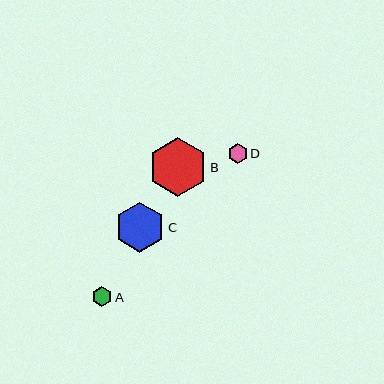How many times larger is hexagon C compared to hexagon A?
Hexagon C is approximately 2.5 times the size of hexagon A.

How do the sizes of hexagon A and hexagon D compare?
Hexagon A and hexagon D are approximately the same size.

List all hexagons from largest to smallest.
From largest to smallest: B, C, A, D.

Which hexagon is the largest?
Hexagon B is the largest with a size of approximately 59 pixels.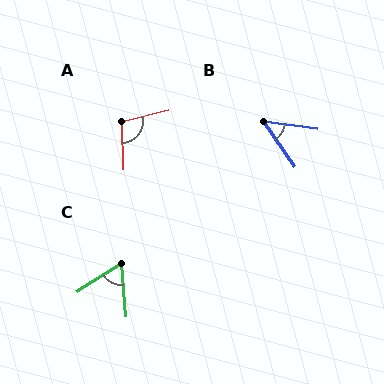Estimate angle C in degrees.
Approximately 63 degrees.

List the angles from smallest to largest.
B (47°), C (63°), A (103°).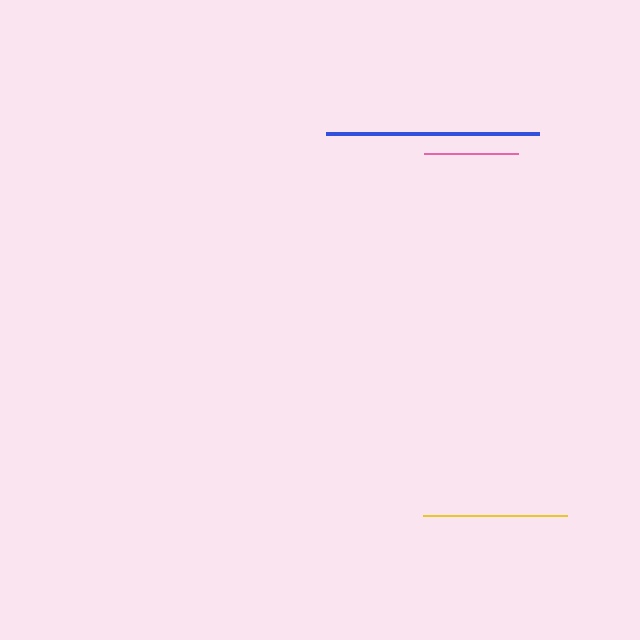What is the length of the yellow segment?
The yellow segment is approximately 144 pixels long.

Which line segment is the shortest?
The pink line is the shortest at approximately 94 pixels.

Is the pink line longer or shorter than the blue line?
The blue line is longer than the pink line.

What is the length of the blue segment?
The blue segment is approximately 213 pixels long.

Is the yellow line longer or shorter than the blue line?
The blue line is longer than the yellow line.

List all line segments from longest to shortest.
From longest to shortest: blue, yellow, pink.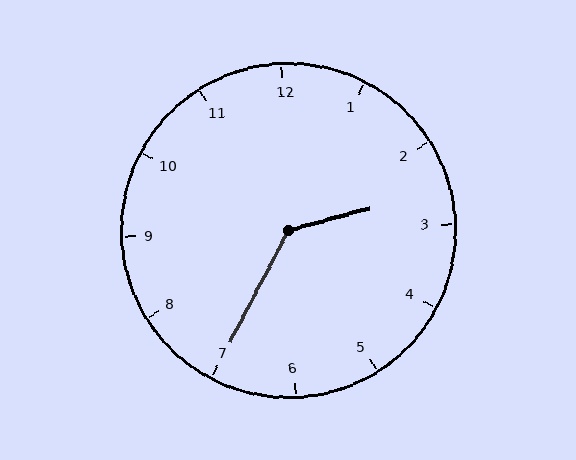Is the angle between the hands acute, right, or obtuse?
It is obtuse.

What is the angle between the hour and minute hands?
Approximately 132 degrees.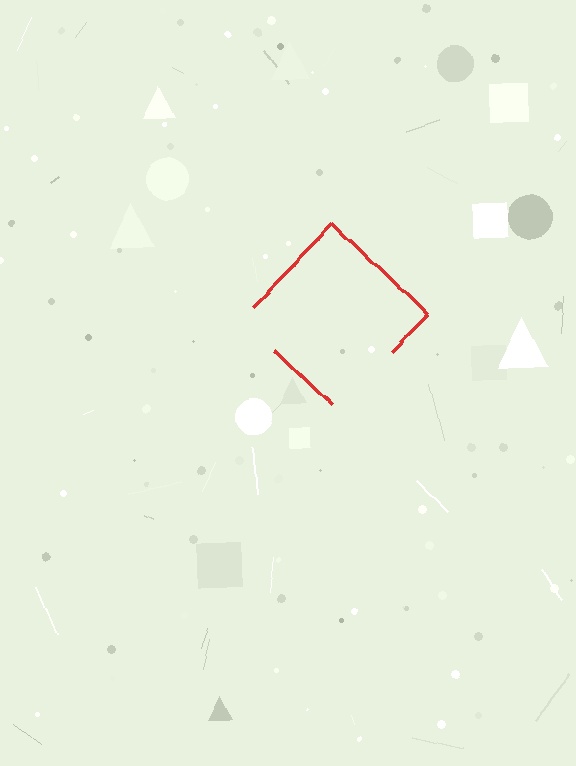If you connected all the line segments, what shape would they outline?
They would outline a diamond.